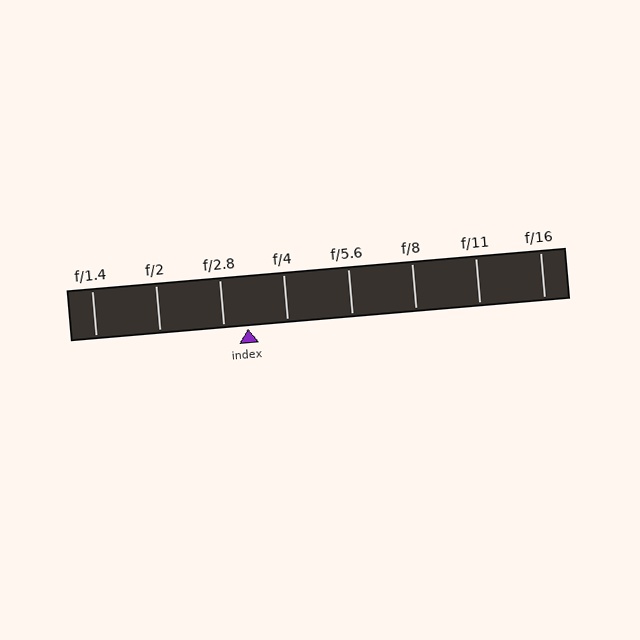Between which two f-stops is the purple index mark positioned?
The index mark is between f/2.8 and f/4.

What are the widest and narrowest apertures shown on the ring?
The widest aperture shown is f/1.4 and the narrowest is f/16.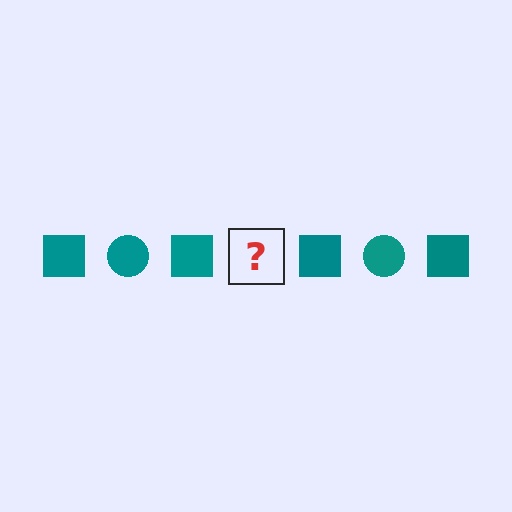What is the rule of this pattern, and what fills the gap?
The rule is that the pattern cycles through square, circle shapes in teal. The gap should be filled with a teal circle.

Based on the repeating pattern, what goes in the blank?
The blank should be a teal circle.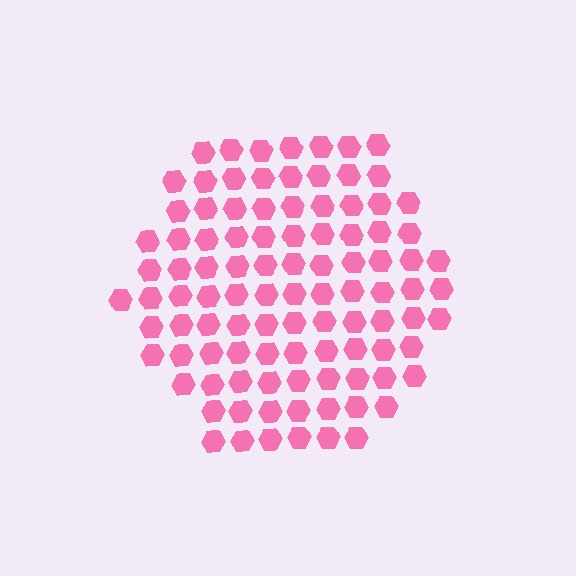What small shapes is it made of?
It is made of small hexagons.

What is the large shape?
The large shape is a hexagon.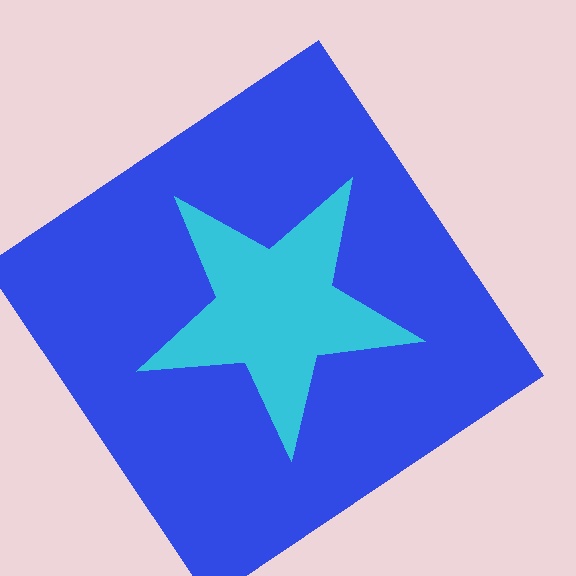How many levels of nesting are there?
2.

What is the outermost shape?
The blue diamond.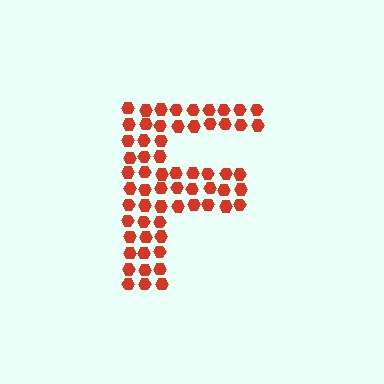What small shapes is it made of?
It is made of small hexagons.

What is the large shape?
The large shape is the letter F.